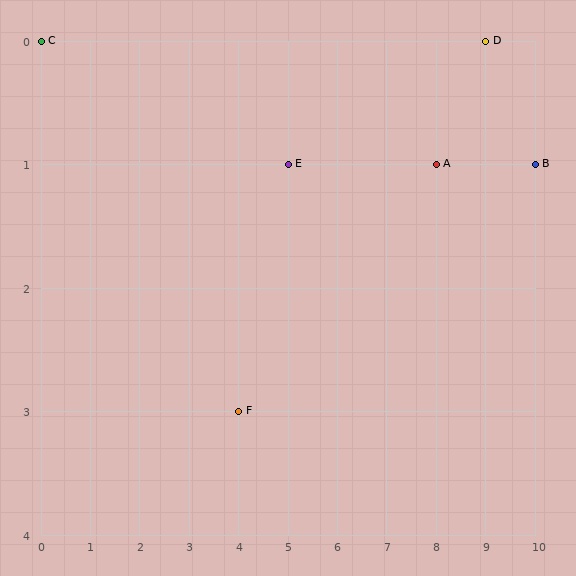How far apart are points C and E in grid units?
Points C and E are 5 columns and 1 row apart (about 5.1 grid units diagonally).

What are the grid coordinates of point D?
Point D is at grid coordinates (9, 0).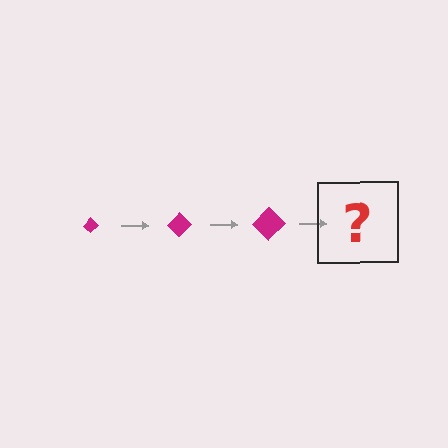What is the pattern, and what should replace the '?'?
The pattern is that the diamond gets progressively larger each step. The '?' should be a magenta diamond, larger than the previous one.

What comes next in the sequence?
The next element should be a magenta diamond, larger than the previous one.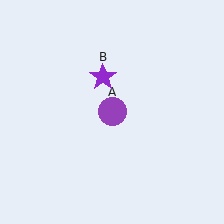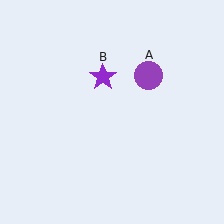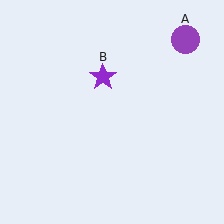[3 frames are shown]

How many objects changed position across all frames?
1 object changed position: purple circle (object A).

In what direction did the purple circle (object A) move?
The purple circle (object A) moved up and to the right.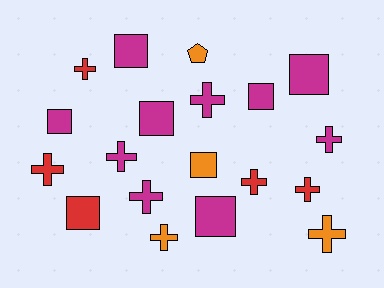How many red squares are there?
There is 1 red square.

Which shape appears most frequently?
Cross, with 10 objects.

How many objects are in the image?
There are 19 objects.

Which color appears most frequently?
Magenta, with 10 objects.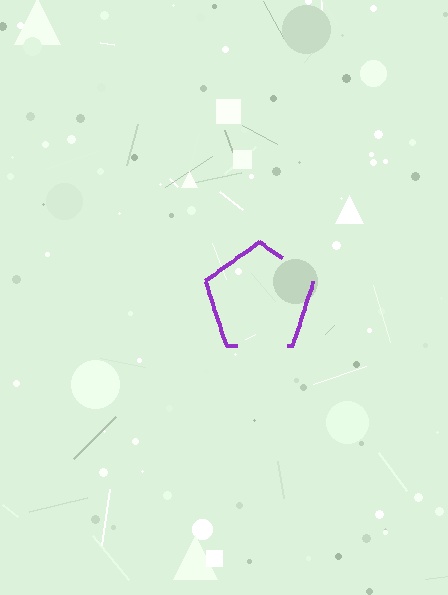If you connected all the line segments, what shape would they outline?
They would outline a pentagon.